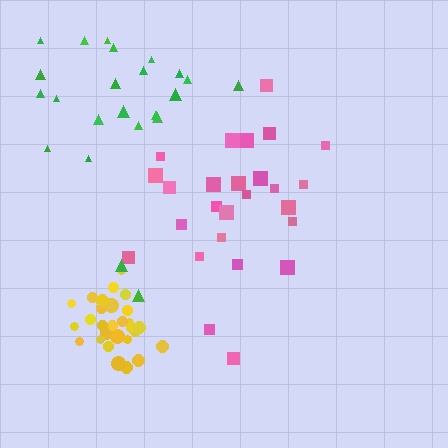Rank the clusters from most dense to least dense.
yellow, pink, green.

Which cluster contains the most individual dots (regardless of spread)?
Yellow (28).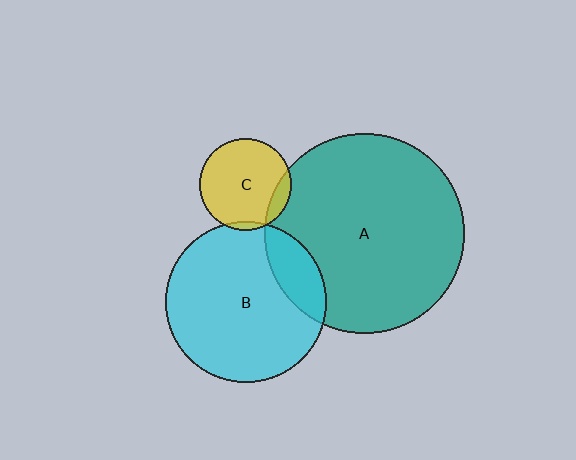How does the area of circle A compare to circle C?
Approximately 4.7 times.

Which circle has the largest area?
Circle A (teal).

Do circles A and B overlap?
Yes.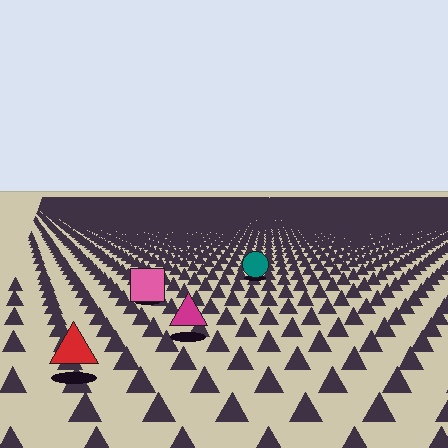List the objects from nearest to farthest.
From nearest to farthest: the red triangle, the magenta triangle, the pink square, the teal circle.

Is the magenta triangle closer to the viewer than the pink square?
Yes. The magenta triangle is closer — you can tell from the texture gradient: the ground texture is coarser near it.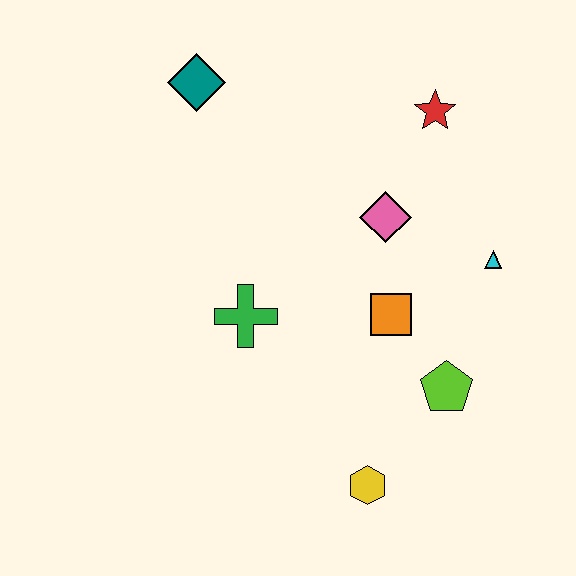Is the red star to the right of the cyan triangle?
No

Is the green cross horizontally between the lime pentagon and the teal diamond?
Yes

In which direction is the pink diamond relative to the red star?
The pink diamond is below the red star.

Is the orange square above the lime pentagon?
Yes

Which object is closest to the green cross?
The orange square is closest to the green cross.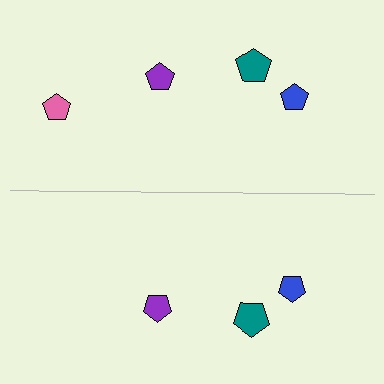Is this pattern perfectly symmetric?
No, the pattern is not perfectly symmetric. A pink pentagon is missing from the bottom side.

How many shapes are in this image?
There are 7 shapes in this image.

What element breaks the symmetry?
A pink pentagon is missing from the bottom side.